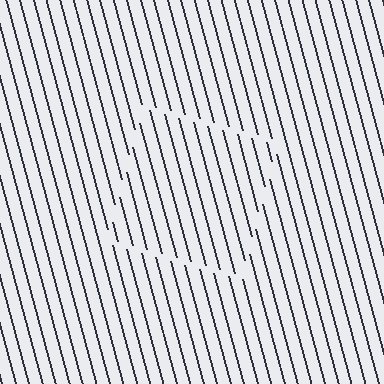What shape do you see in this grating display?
An illusory square. The interior of the shape contains the same grating, shifted by half a period — the contour is defined by the phase discontinuity where line-ends from the inner and outer gratings abut.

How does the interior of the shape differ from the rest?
The interior of the shape contains the same grating, shifted by half a period — the contour is defined by the phase discontinuity where line-ends from the inner and outer gratings abut.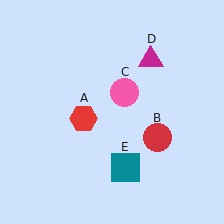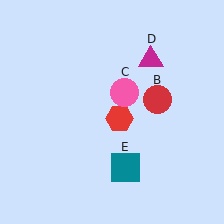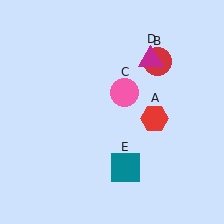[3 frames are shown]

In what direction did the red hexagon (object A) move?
The red hexagon (object A) moved right.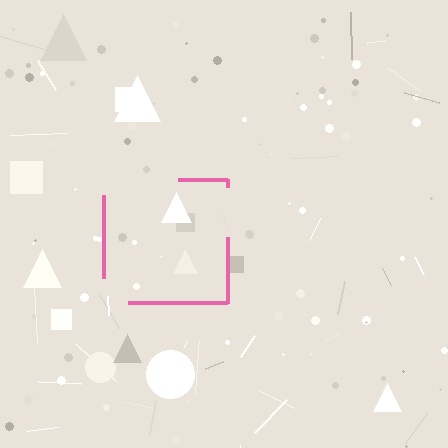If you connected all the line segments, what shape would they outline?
They would outline a square.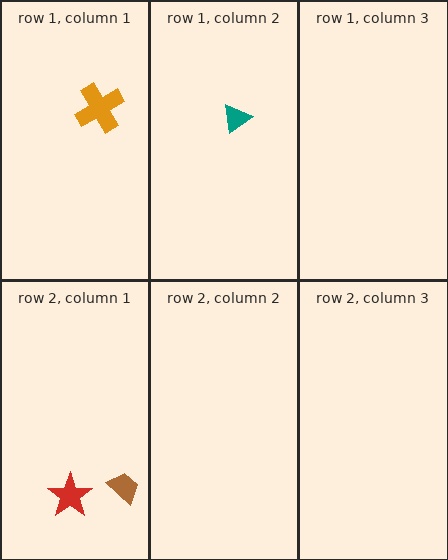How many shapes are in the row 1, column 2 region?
1.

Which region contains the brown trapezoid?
The row 2, column 1 region.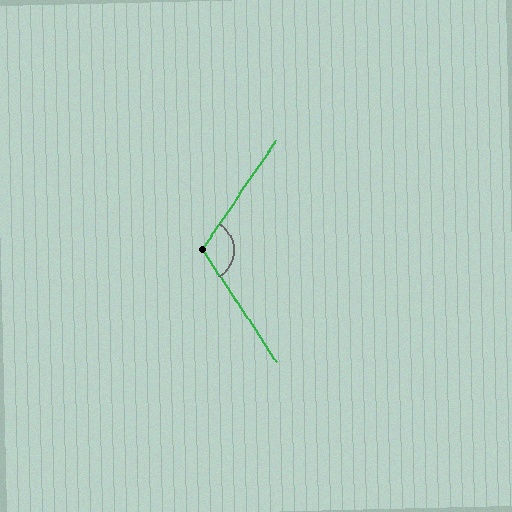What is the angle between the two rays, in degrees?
Approximately 112 degrees.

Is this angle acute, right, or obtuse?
It is obtuse.